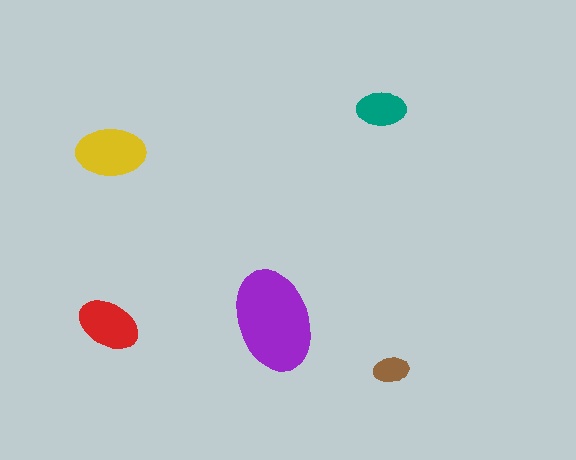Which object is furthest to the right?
The brown ellipse is rightmost.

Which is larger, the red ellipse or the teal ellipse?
The red one.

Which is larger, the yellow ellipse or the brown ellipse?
The yellow one.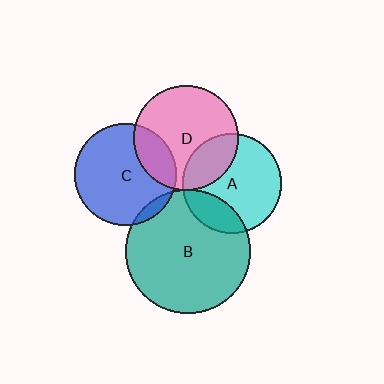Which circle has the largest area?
Circle B (teal).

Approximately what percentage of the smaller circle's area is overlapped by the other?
Approximately 5%.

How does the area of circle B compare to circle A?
Approximately 1.6 times.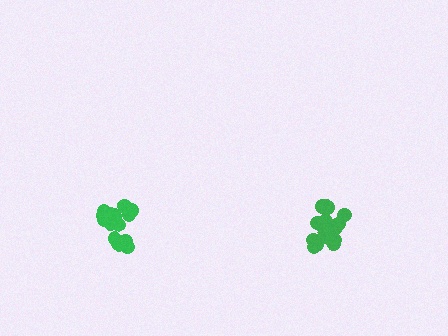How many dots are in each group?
Group 1: 17 dots, Group 2: 15 dots (32 total).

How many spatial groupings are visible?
There are 2 spatial groupings.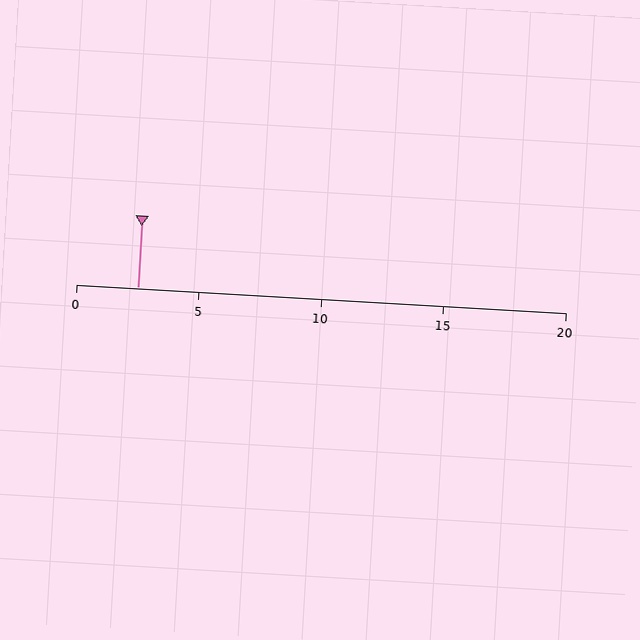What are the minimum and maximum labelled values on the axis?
The axis runs from 0 to 20.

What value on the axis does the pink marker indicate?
The marker indicates approximately 2.5.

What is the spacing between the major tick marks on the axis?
The major ticks are spaced 5 apart.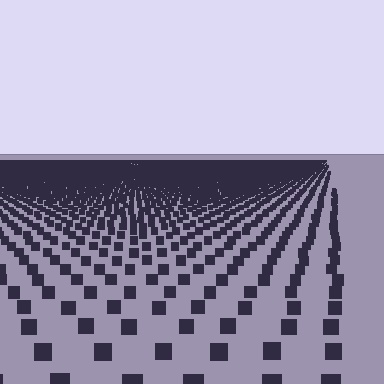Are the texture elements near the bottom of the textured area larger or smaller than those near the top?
Larger. Near the bottom, elements are closer to the viewer and appear at a bigger on-screen size.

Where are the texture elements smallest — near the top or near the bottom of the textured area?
Near the top.